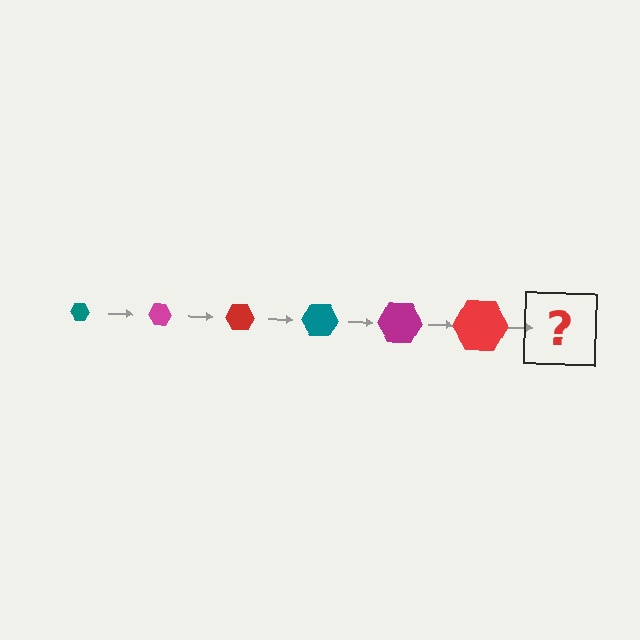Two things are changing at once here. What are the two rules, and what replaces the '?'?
The two rules are that the hexagon grows larger each step and the color cycles through teal, magenta, and red. The '?' should be a teal hexagon, larger than the previous one.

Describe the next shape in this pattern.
It should be a teal hexagon, larger than the previous one.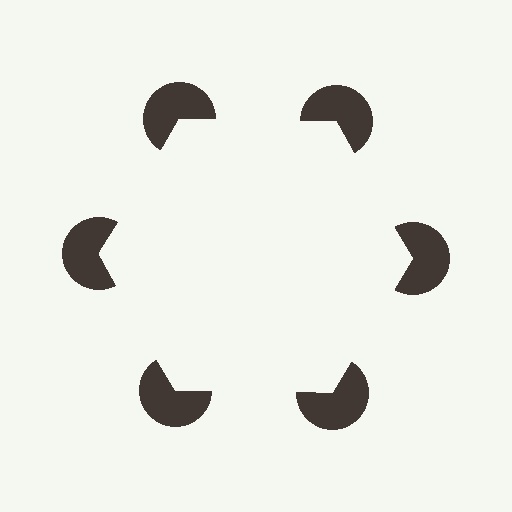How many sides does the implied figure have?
6 sides.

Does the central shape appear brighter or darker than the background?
It typically appears slightly brighter than the background, even though no actual brightness change is drawn.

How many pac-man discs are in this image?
There are 6 — one at each vertex of the illusory hexagon.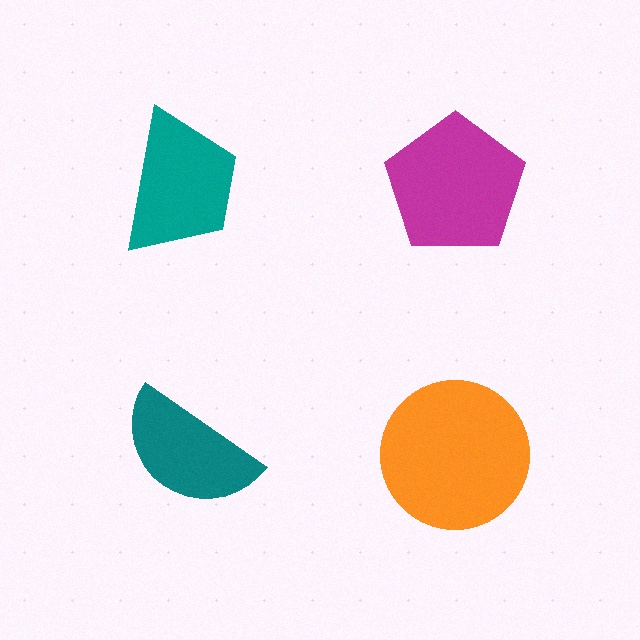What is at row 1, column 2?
A magenta pentagon.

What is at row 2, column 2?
An orange circle.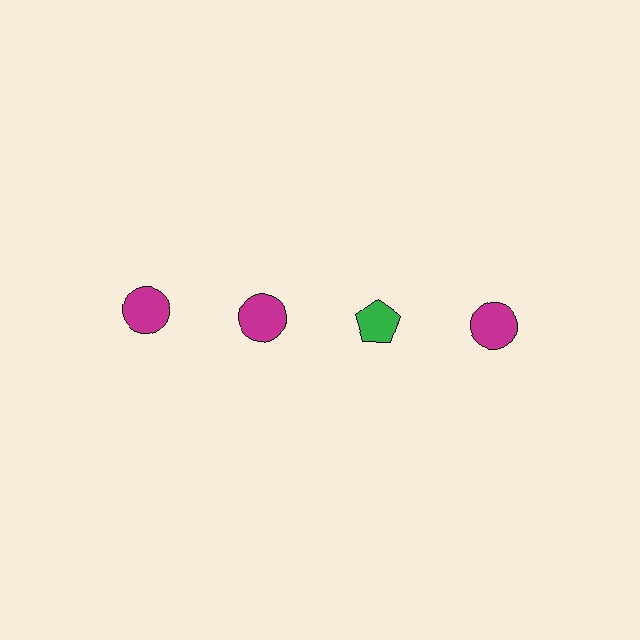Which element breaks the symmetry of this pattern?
The green pentagon in the top row, center column breaks the symmetry. All other shapes are magenta circles.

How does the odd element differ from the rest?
It differs in both color (green instead of magenta) and shape (pentagon instead of circle).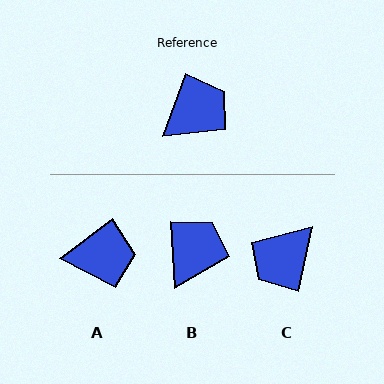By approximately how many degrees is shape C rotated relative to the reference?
Approximately 172 degrees clockwise.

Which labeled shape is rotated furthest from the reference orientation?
C, about 172 degrees away.